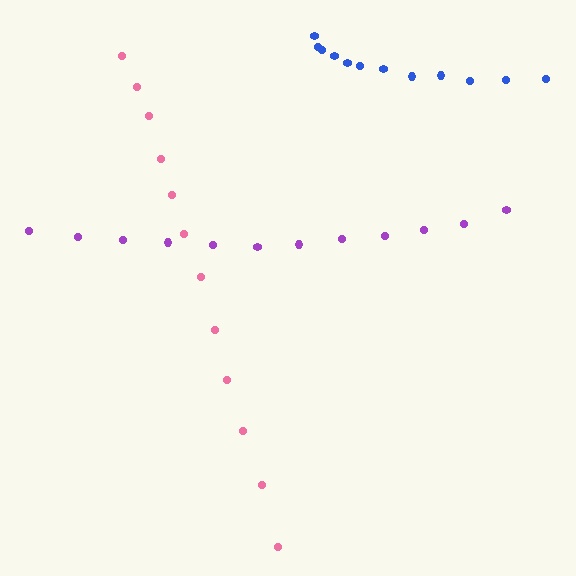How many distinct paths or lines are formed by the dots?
There are 3 distinct paths.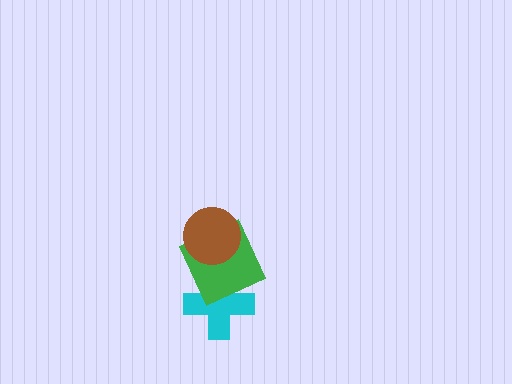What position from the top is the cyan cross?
The cyan cross is 3rd from the top.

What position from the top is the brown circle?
The brown circle is 1st from the top.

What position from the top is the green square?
The green square is 2nd from the top.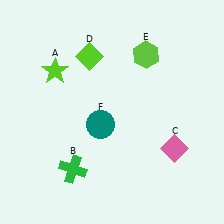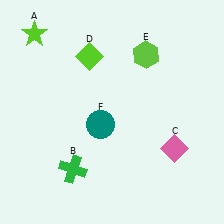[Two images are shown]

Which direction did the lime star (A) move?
The lime star (A) moved up.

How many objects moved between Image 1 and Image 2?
1 object moved between the two images.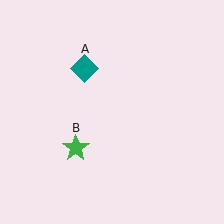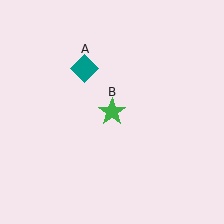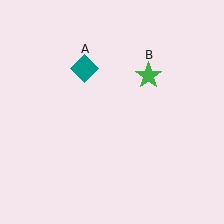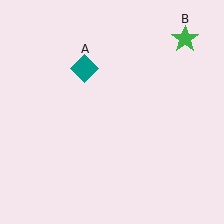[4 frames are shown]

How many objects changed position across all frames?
1 object changed position: green star (object B).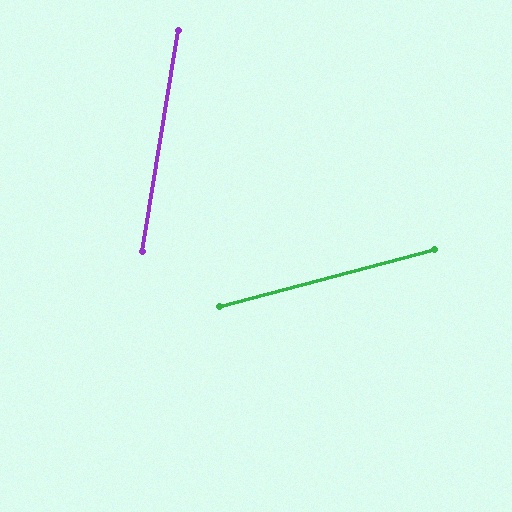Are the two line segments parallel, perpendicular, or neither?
Neither parallel nor perpendicular — they differ by about 66°.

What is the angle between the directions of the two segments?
Approximately 66 degrees.